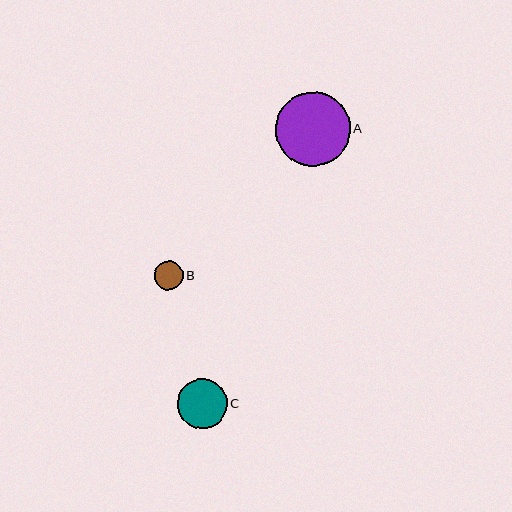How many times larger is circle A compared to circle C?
Circle A is approximately 1.5 times the size of circle C.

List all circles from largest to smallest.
From largest to smallest: A, C, B.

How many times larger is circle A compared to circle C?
Circle A is approximately 1.5 times the size of circle C.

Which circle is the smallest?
Circle B is the smallest with a size of approximately 28 pixels.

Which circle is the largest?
Circle A is the largest with a size of approximately 75 pixels.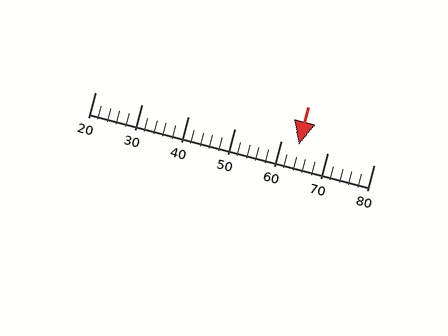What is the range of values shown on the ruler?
The ruler shows values from 20 to 80.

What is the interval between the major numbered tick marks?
The major tick marks are spaced 10 units apart.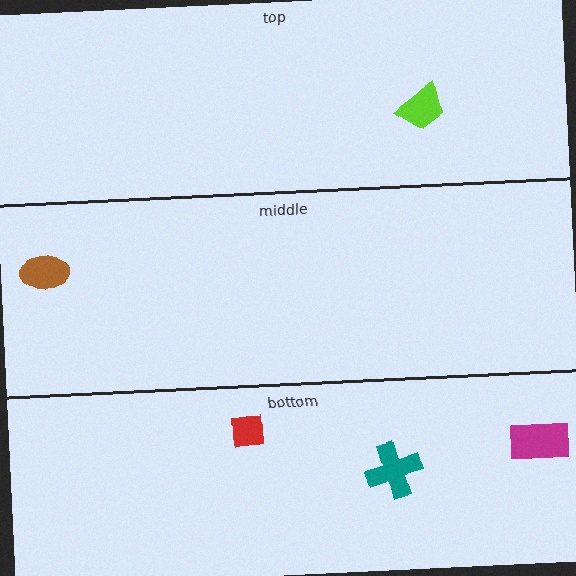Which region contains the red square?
The bottom region.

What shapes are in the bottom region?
The teal cross, the red square, the magenta rectangle.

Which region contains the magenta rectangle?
The bottom region.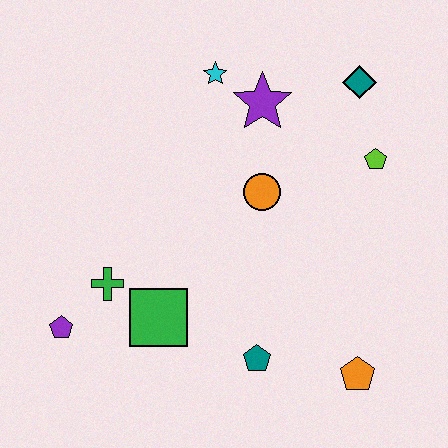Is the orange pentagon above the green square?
No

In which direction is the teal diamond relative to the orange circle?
The teal diamond is above the orange circle.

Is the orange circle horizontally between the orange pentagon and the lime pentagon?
No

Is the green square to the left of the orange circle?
Yes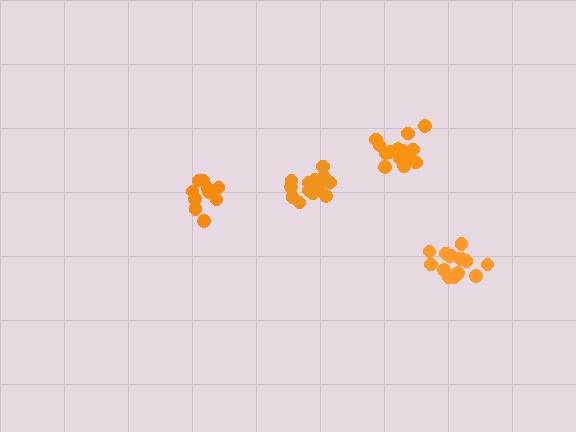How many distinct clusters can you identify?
There are 4 distinct clusters.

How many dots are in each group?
Group 1: 10 dots, Group 2: 14 dots, Group 3: 15 dots, Group 4: 15 dots (54 total).